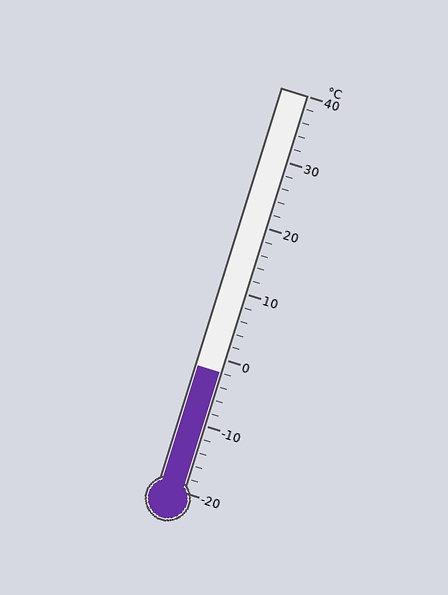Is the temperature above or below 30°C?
The temperature is below 30°C.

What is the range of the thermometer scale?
The thermometer scale ranges from -20°C to 40°C.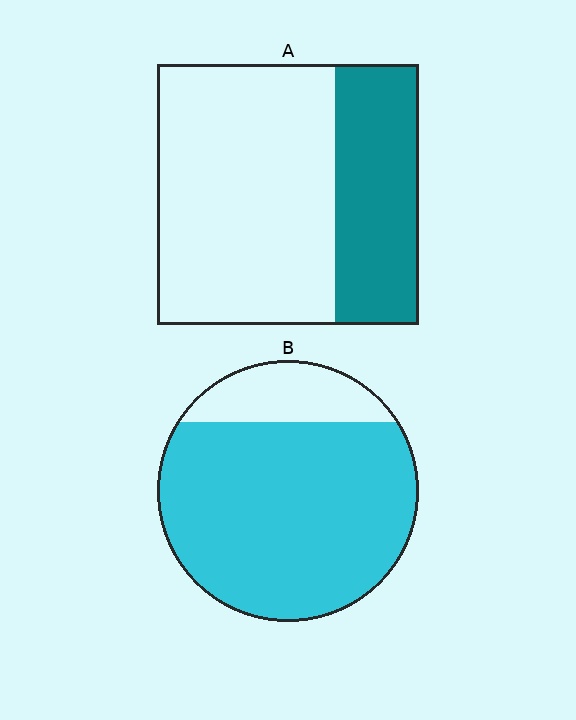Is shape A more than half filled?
No.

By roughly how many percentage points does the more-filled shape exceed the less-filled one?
By roughly 50 percentage points (B over A).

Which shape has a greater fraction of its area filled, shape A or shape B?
Shape B.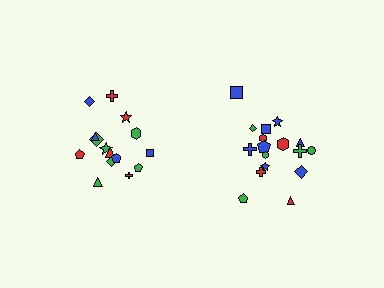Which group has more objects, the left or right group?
The right group.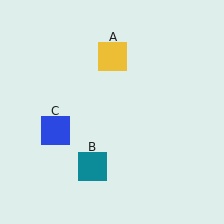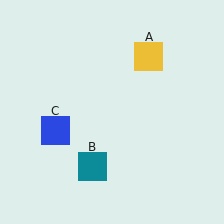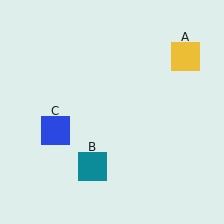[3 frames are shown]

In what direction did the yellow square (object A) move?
The yellow square (object A) moved right.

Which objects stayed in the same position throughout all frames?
Teal square (object B) and blue square (object C) remained stationary.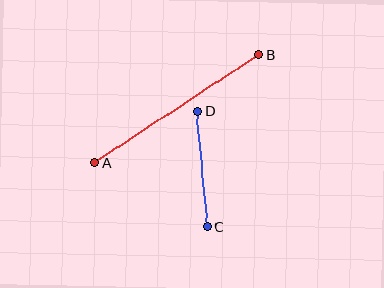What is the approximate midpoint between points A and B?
The midpoint is at approximately (176, 109) pixels.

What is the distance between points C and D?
The distance is approximately 116 pixels.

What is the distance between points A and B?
The distance is approximately 196 pixels.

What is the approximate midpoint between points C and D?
The midpoint is at approximately (203, 169) pixels.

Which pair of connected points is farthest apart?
Points A and B are farthest apart.